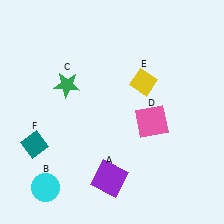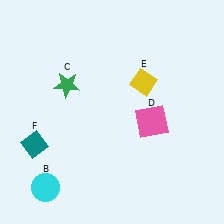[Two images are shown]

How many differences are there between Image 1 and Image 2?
There is 1 difference between the two images.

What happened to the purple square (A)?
The purple square (A) was removed in Image 2. It was in the bottom-left area of Image 1.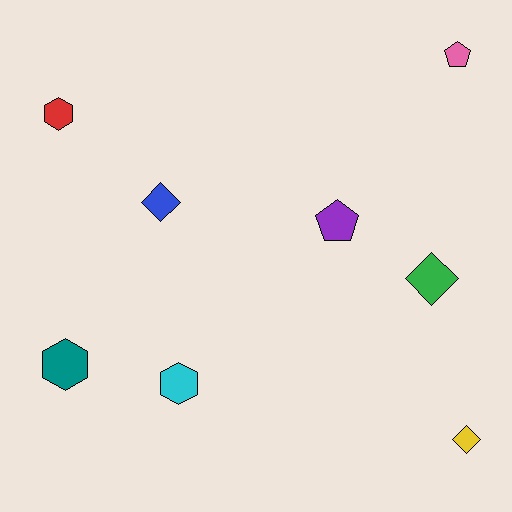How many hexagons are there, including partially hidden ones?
There are 3 hexagons.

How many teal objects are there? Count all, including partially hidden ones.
There is 1 teal object.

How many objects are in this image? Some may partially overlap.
There are 8 objects.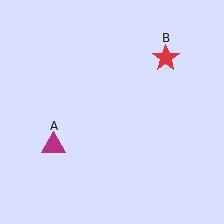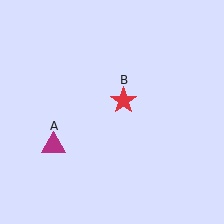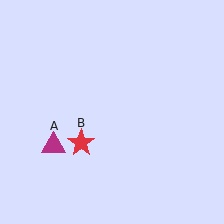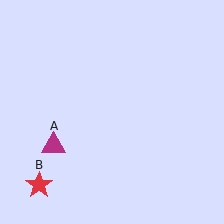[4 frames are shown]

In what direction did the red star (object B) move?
The red star (object B) moved down and to the left.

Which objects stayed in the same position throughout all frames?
Magenta triangle (object A) remained stationary.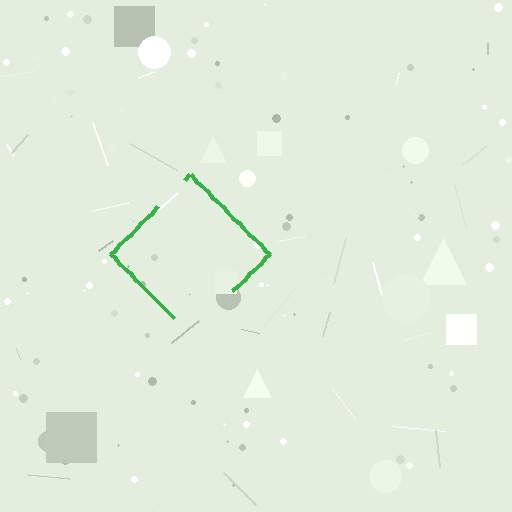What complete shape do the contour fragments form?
The contour fragments form a diamond.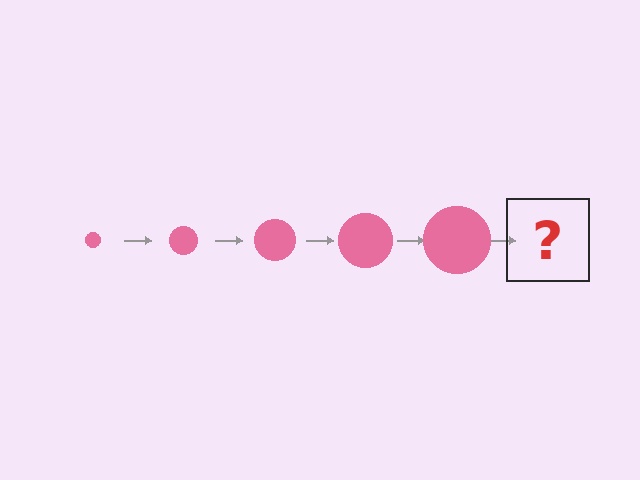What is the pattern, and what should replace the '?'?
The pattern is that the circle gets progressively larger each step. The '?' should be a pink circle, larger than the previous one.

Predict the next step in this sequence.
The next step is a pink circle, larger than the previous one.